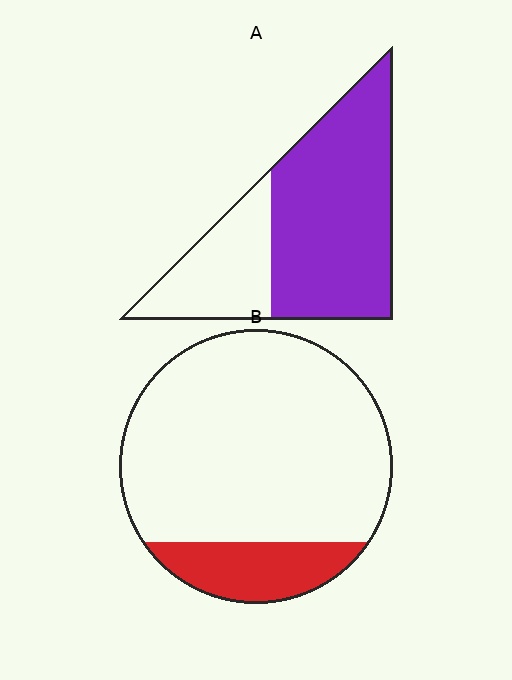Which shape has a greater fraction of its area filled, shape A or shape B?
Shape A.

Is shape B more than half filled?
No.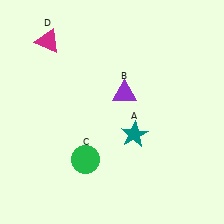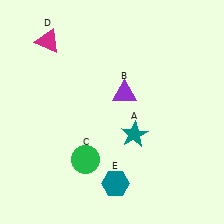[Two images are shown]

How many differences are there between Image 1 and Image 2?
There is 1 difference between the two images.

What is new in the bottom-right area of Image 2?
A teal hexagon (E) was added in the bottom-right area of Image 2.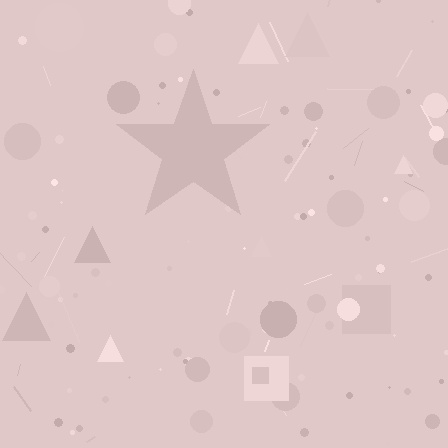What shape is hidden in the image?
A star is hidden in the image.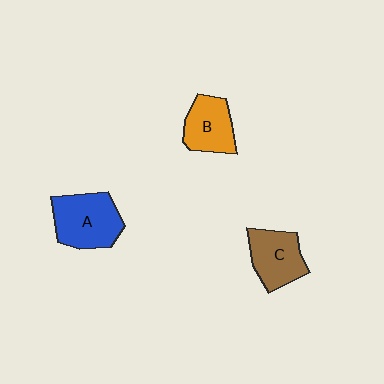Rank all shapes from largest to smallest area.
From largest to smallest: A (blue), C (brown), B (orange).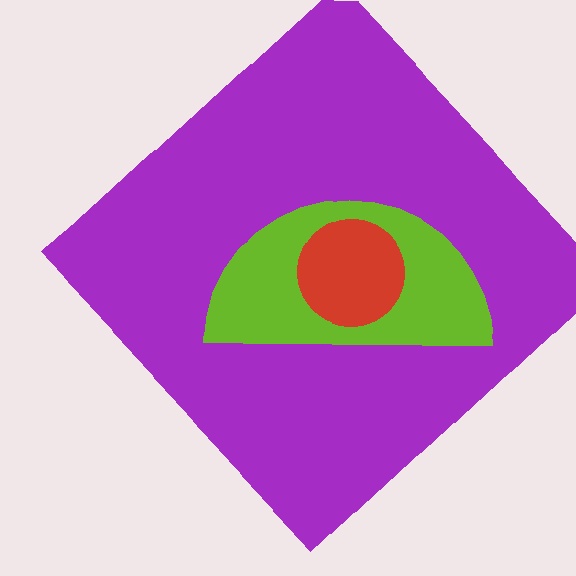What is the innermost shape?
The red circle.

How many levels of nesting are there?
3.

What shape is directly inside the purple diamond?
The lime semicircle.